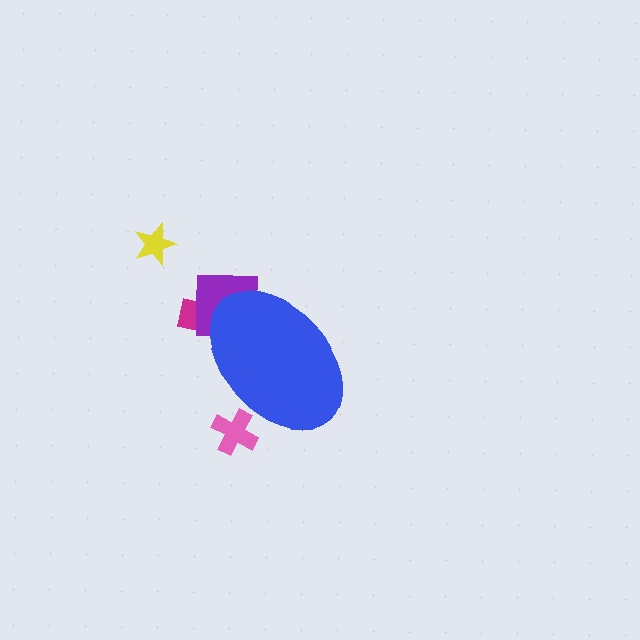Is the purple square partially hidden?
Yes, the purple square is partially hidden behind the blue ellipse.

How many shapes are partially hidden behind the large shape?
3 shapes are partially hidden.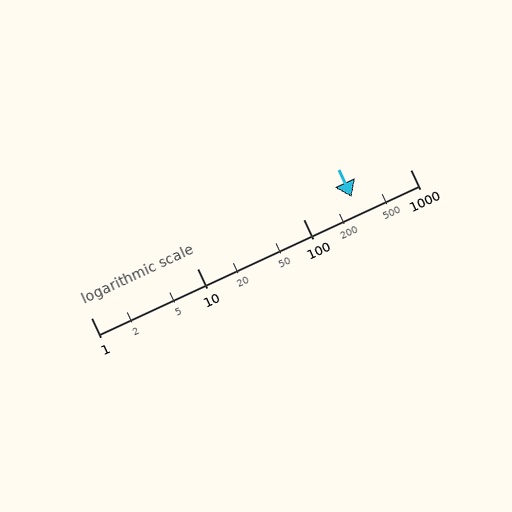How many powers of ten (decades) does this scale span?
The scale spans 3 decades, from 1 to 1000.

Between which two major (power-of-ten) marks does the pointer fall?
The pointer is between 100 and 1000.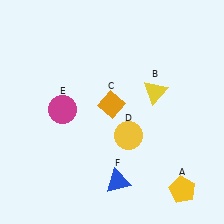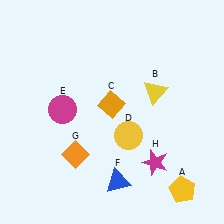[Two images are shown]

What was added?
An orange diamond (G), a magenta star (H) were added in Image 2.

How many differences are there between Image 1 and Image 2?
There are 2 differences between the two images.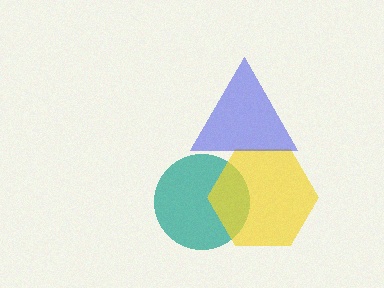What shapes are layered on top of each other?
The layered shapes are: a teal circle, a yellow hexagon, a blue triangle.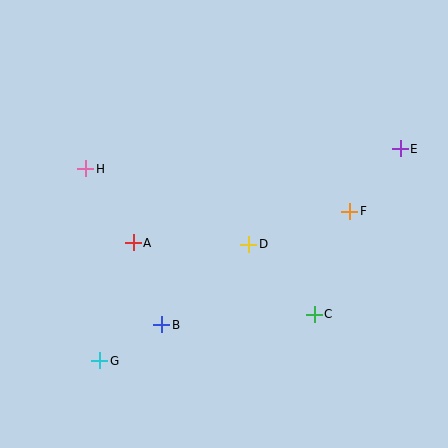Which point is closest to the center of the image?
Point D at (249, 244) is closest to the center.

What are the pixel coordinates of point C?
Point C is at (314, 314).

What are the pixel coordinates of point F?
Point F is at (350, 211).